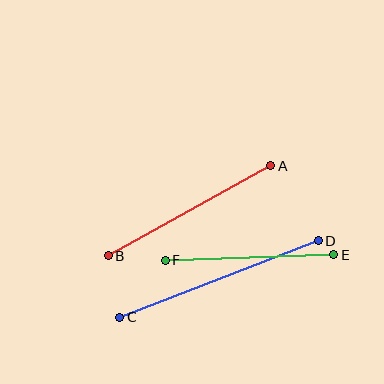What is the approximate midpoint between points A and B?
The midpoint is at approximately (190, 211) pixels.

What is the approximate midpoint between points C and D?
The midpoint is at approximately (219, 279) pixels.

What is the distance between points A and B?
The distance is approximately 186 pixels.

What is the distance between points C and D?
The distance is approximately 213 pixels.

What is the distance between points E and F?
The distance is approximately 169 pixels.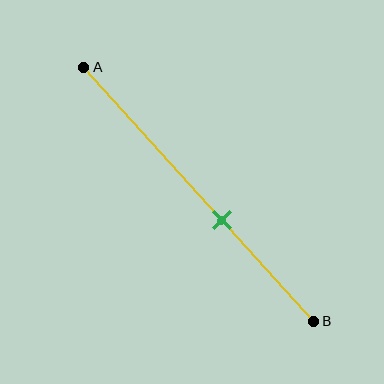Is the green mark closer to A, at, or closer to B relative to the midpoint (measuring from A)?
The green mark is closer to point B than the midpoint of segment AB.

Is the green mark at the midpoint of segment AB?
No, the mark is at about 60% from A, not at the 50% midpoint.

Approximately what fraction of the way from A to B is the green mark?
The green mark is approximately 60% of the way from A to B.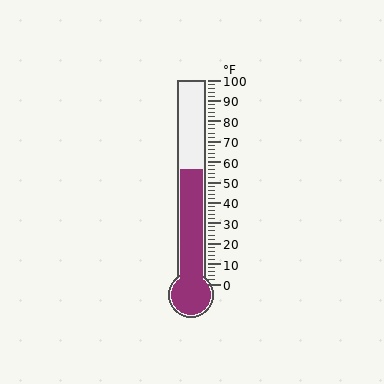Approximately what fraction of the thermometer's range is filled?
The thermometer is filled to approximately 55% of its range.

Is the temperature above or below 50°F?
The temperature is above 50°F.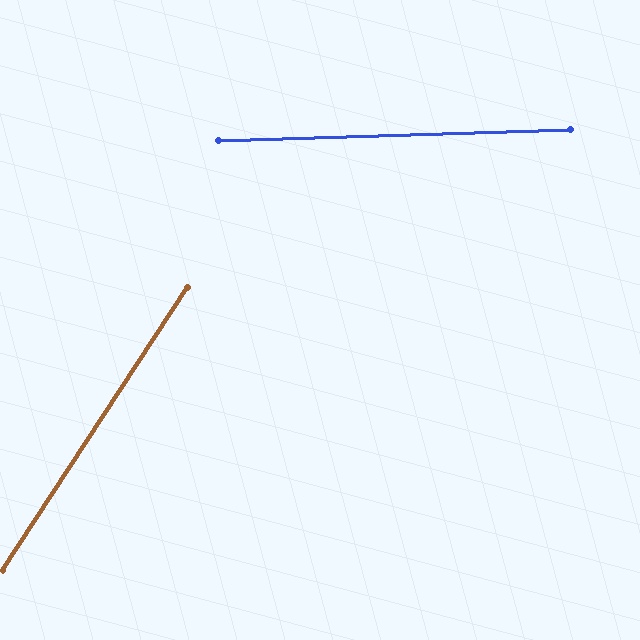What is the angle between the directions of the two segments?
Approximately 55 degrees.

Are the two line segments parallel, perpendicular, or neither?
Neither parallel nor perpendicular — they differ by about 55°.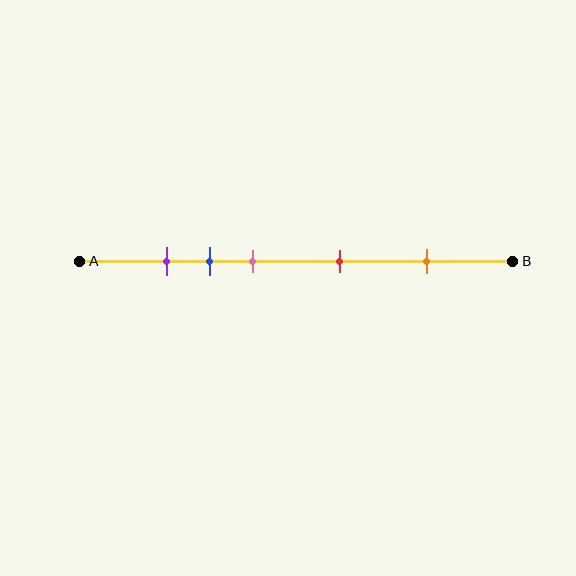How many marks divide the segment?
There are 5 marks dividing the segment.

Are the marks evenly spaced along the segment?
No, the marks are not evenly spaced.